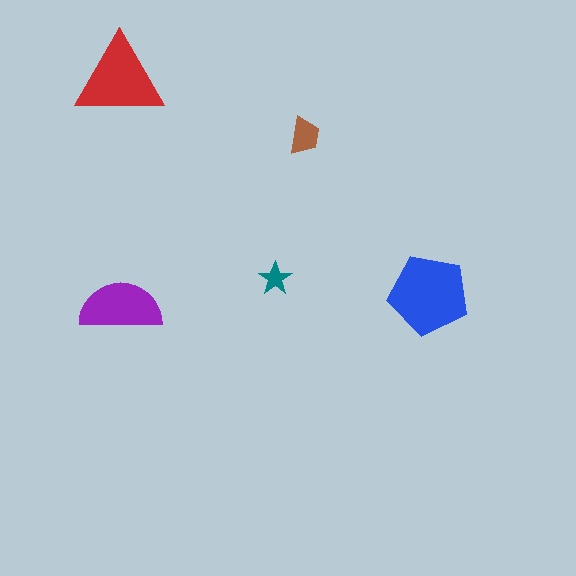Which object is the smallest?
The teal star.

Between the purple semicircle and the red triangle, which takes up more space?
The red triangle.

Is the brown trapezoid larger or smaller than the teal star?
Larger.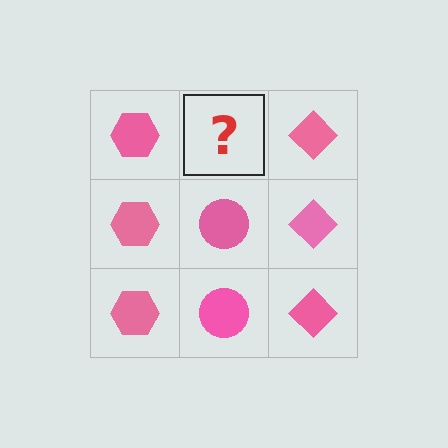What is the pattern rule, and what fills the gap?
The rule is that each column has a consistent shape. The gap should be filled with a pink circle.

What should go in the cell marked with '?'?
The missing cell should contain a pink circle.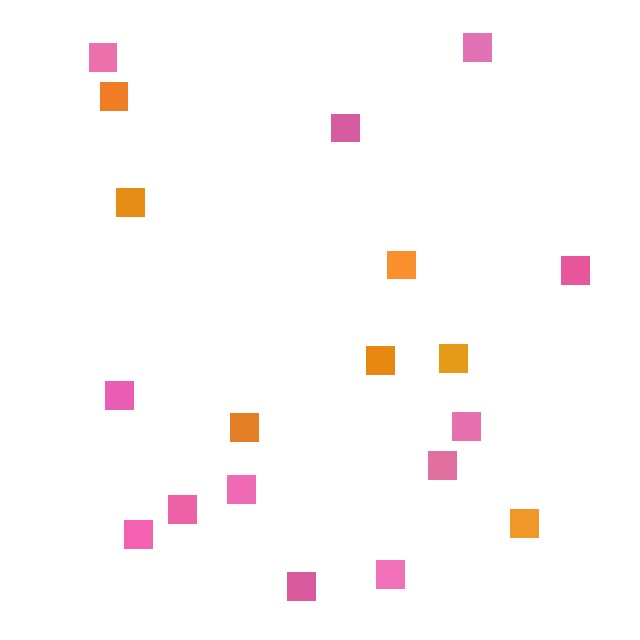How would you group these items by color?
There are 2 groups: one group of pink squares (12) and one group of orange squares (7).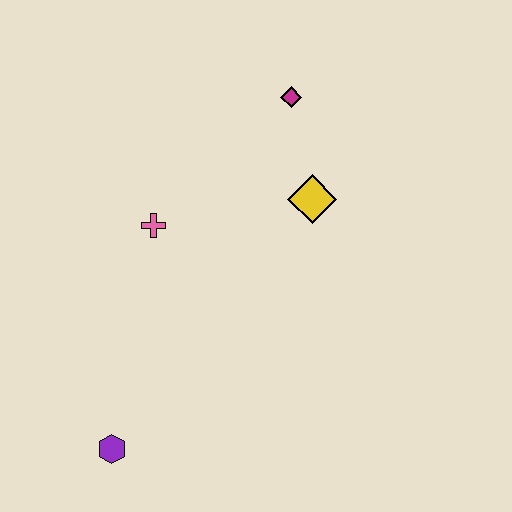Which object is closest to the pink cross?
The yellow diamond is closest to the pink cross.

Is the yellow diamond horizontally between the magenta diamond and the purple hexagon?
No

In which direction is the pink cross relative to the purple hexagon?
The pink cross is above the purple hexagon.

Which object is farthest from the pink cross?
The purple hexagon is farthest from the pink cross.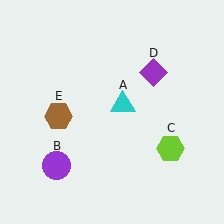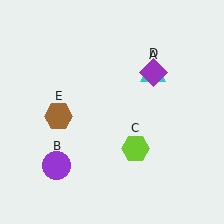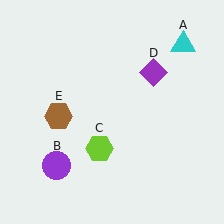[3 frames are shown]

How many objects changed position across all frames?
2 objects changed position: cyan triangle (object A), lime hexagon (object C).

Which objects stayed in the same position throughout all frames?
Purple circle (object B) and purple diamond (object D) and brown hexagon (object E) remained stationary.